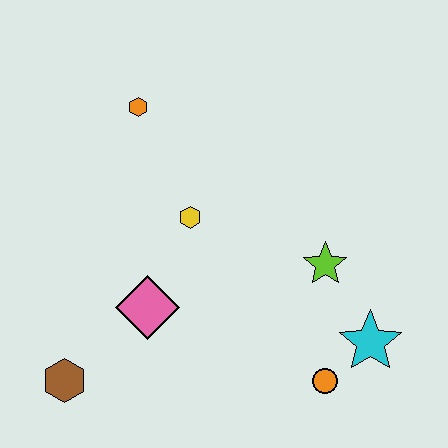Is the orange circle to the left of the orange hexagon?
No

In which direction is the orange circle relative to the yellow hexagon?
The orange circle is below the yellow hexagon.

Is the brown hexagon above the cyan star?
No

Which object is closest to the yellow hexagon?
The pink diamond is closest to the yellow hexagon.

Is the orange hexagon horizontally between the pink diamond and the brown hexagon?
Yes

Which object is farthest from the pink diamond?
The cyan star is farthest from the pink diamond.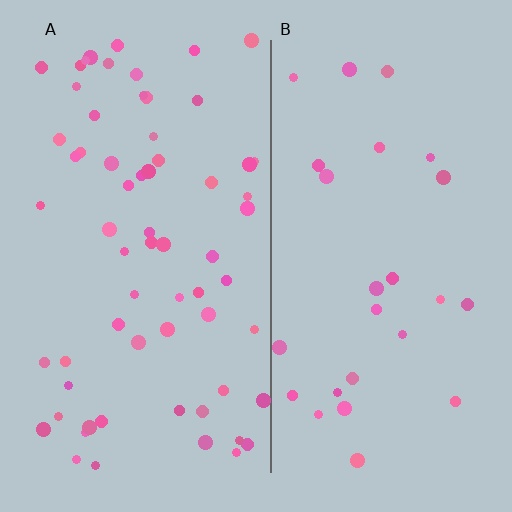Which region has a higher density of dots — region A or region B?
A (the left).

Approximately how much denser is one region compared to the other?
Approximately 2.5× — region A over region B.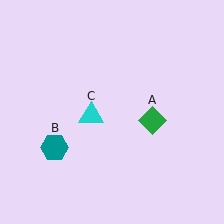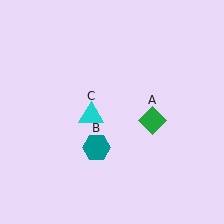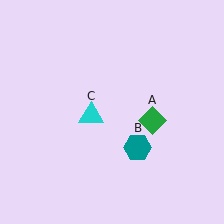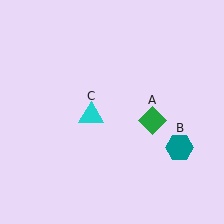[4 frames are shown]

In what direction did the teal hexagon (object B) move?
The teal hexagon (object B) moved right.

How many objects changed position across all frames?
1 object changed position: teal hexagon (object B).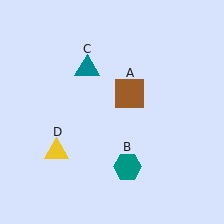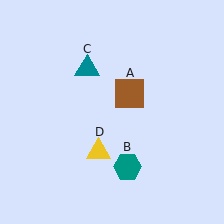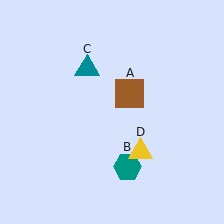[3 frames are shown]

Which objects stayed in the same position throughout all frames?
Brown square (object A) and teal hexagon (object B) and teal triangle (object C) remained stationary.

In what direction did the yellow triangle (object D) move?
The yellow triangle (object D) moved right.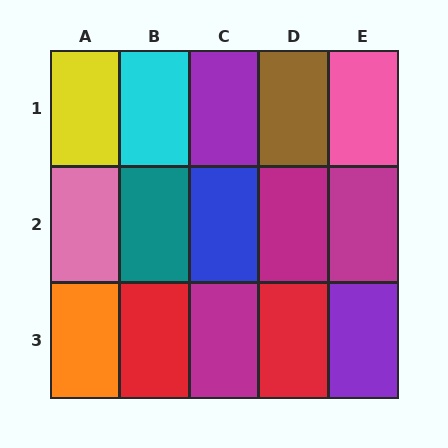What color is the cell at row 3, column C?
Magenta.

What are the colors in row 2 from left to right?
Pink, teal, blue, magenta, magenta.